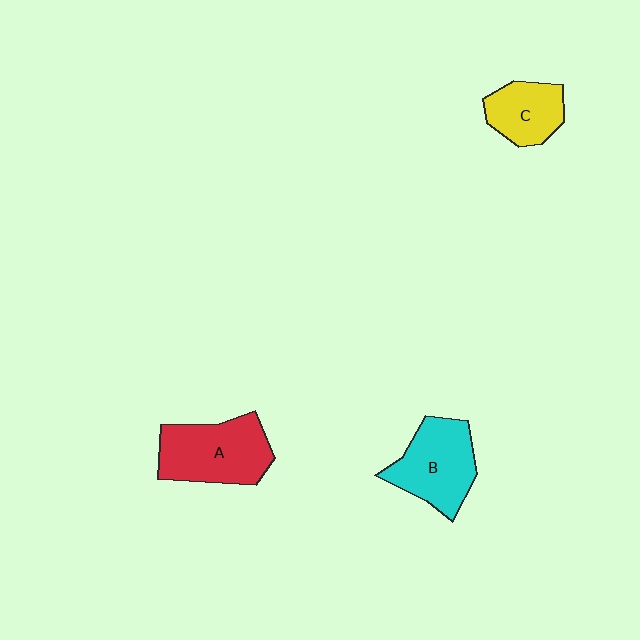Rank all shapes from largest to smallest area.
From largest to smallest: A (red), B (cyan), C (yellow).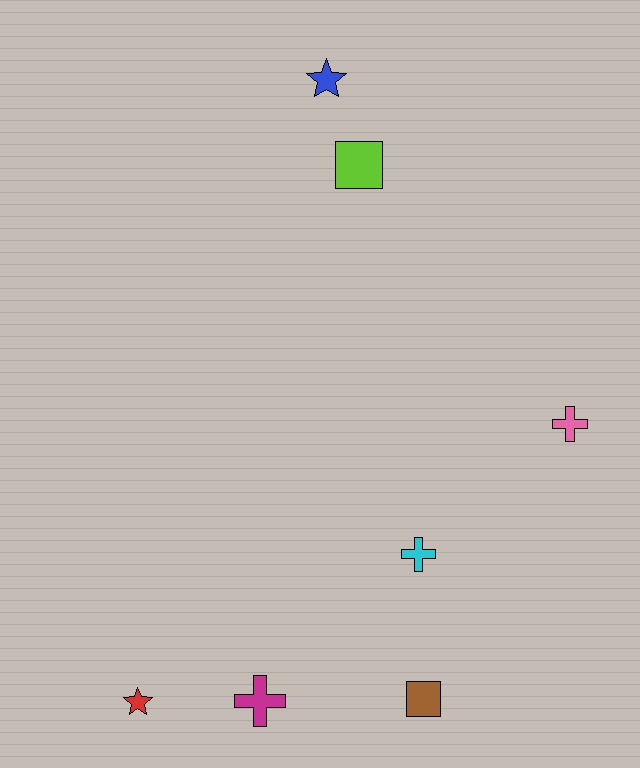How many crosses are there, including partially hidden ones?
There are 3 crosses.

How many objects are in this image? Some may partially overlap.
There are 7 objects.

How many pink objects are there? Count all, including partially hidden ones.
There is 1 pink object.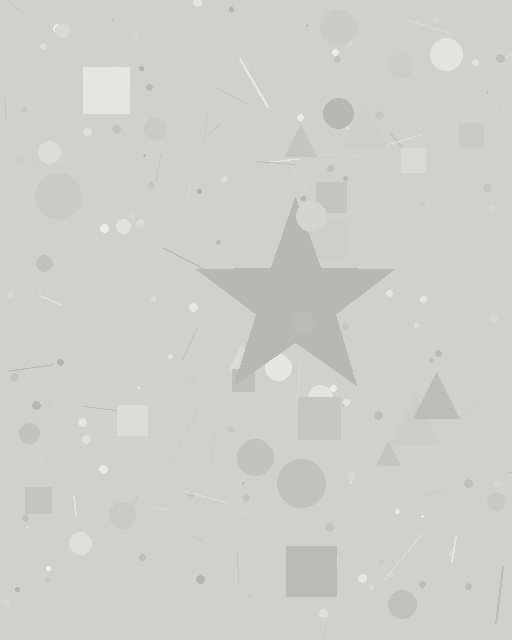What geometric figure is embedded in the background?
A star is embedded in the background.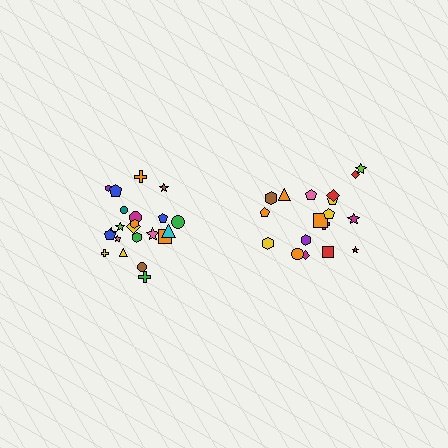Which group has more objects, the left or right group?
The left group.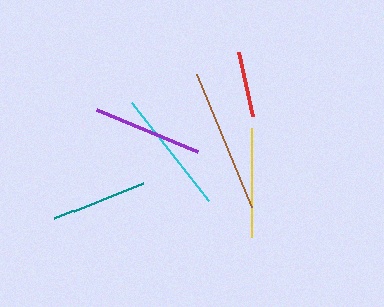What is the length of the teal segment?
The teal segment is approximately 96 pixels long.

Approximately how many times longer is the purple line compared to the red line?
The purple line is approximately 1.7 times the length of the red line.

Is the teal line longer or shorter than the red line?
The teal line is longer than the red line.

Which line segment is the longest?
The brown line is the longest at approximately 143 pixels.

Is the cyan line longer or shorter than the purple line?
The cyan line is longer than the purple line.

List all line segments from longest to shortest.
From longest to shortest: brown, cyan, purple, yellow, teal, red.